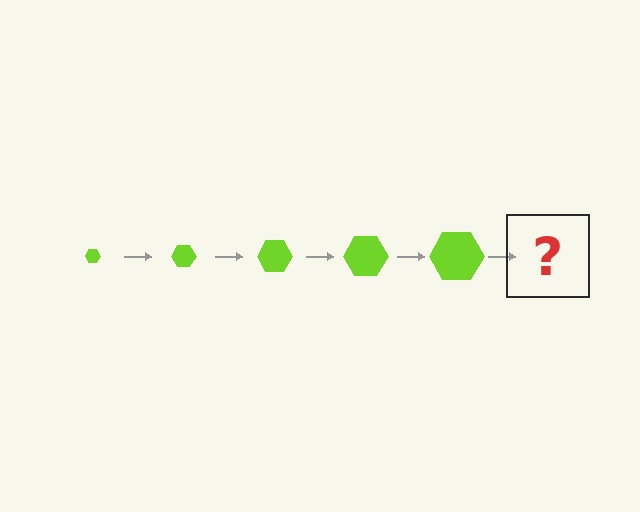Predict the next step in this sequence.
The next step is a lime hexagon, larger than the previous one.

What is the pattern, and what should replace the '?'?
The pattern is that the hexagon gets progressively larger each step. The '?' should be a lime hexagon, larger than the previous one.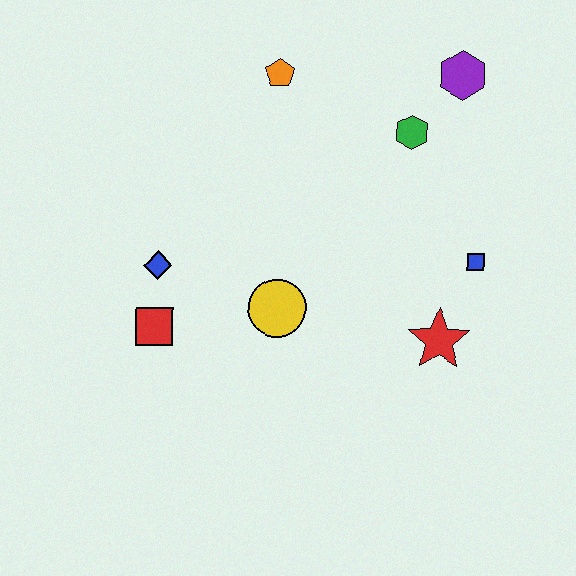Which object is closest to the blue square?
The red star is closest to the blue square.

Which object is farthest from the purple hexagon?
The red square is farthest from the purple hexagon.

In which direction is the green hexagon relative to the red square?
The green hexagon is to the right of the red square.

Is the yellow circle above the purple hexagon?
No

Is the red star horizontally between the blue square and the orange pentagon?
Yes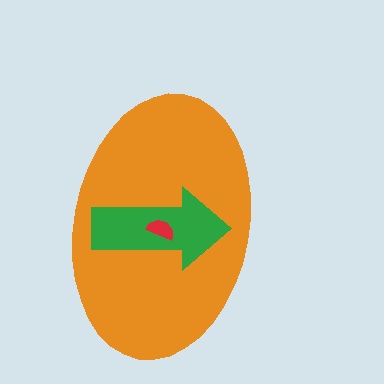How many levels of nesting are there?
3.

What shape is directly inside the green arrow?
The red semicircle.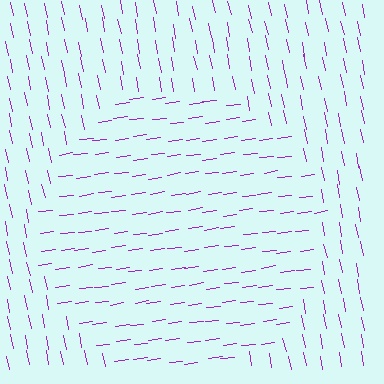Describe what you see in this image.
The image is filled with small purple line segments. A circle region in the image has lines oriented differently from the surrounding lines, creating a visible texture boundary.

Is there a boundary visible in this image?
Yes, there is a texture boundary formed by a change in line orientation.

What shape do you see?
I see a circle.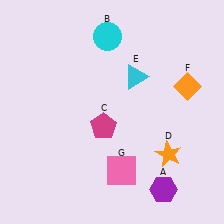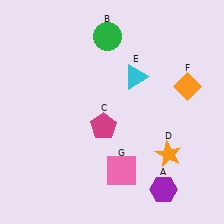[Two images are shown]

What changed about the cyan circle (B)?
In Image 1, B is cyan. In Image 2, it changed to green.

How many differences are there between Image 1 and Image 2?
There is 1 difference between the two images.